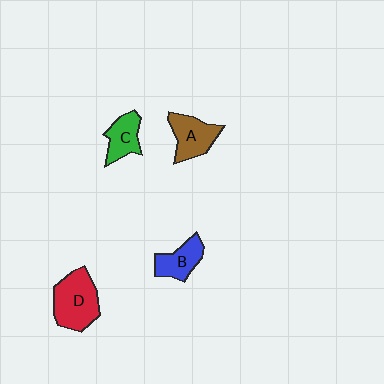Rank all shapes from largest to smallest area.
From largest to smallest: D (red), A (brown), B (blue), C (green).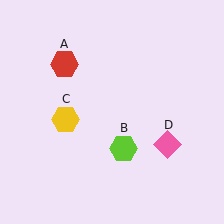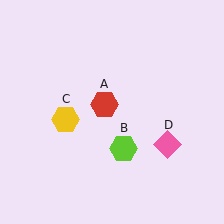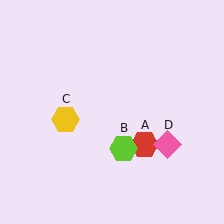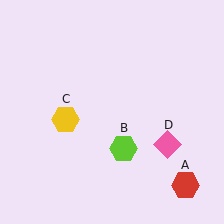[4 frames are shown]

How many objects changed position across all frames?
1 object changed position: red hexagon (object A).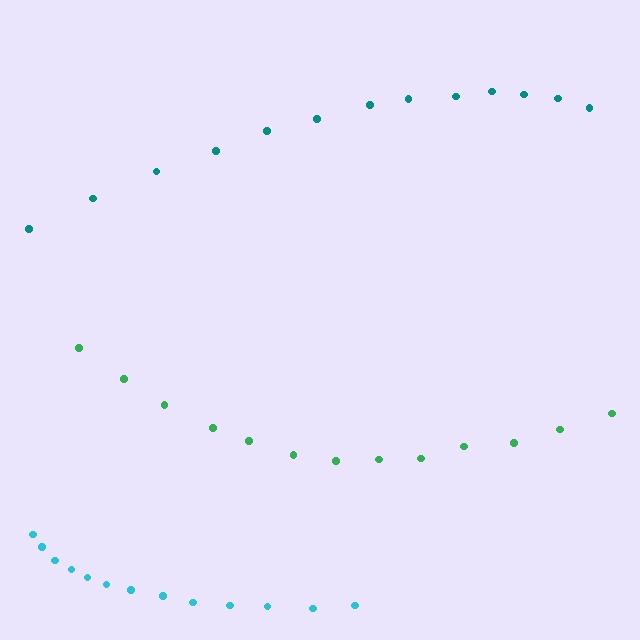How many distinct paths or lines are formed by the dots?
There are 3 distinct paths.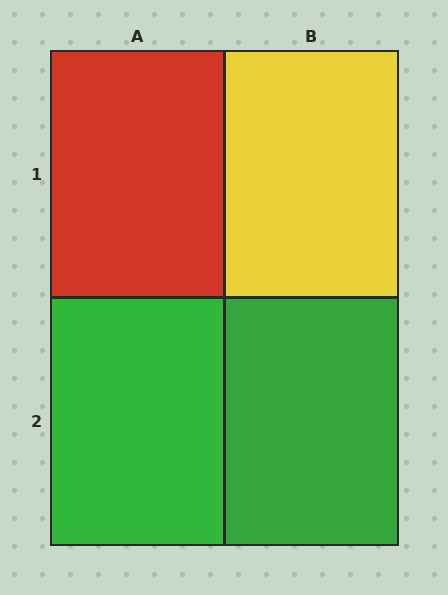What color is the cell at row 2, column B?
Green.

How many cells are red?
1 cell is red.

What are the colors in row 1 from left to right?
Red, yellow.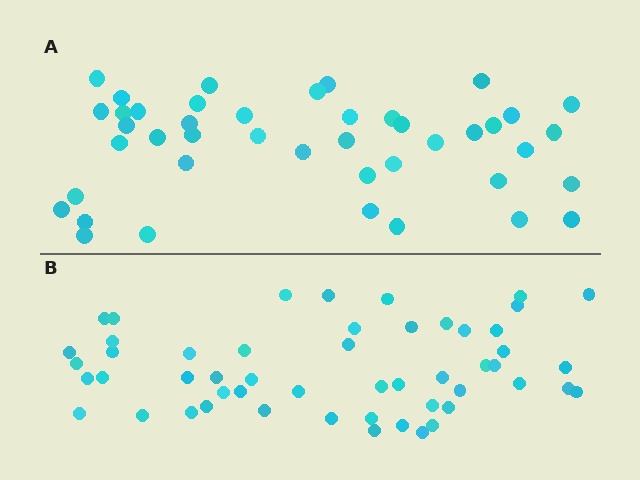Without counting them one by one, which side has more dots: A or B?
Region B (the bottom region) has more dots.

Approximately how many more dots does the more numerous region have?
Region B has roughly 8 or so more dots than region A.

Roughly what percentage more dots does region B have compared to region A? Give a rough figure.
About 20% more.